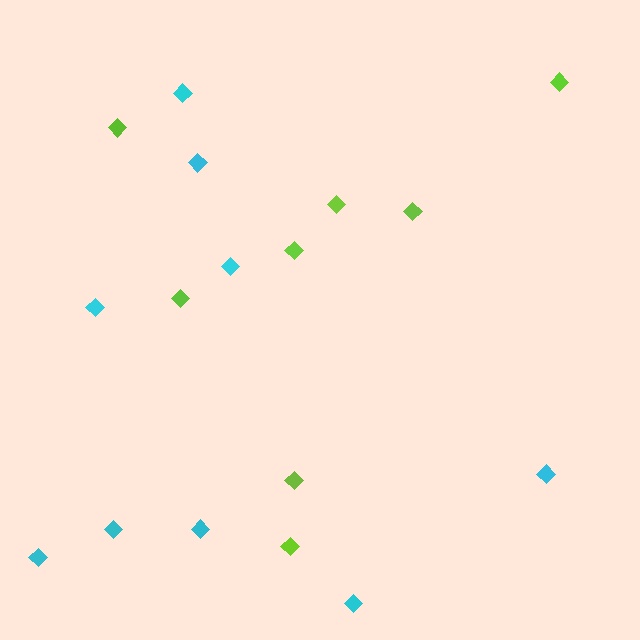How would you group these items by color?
There are 2 groups: one group of cyan diamonds (9) and one group of lime diamonds (8).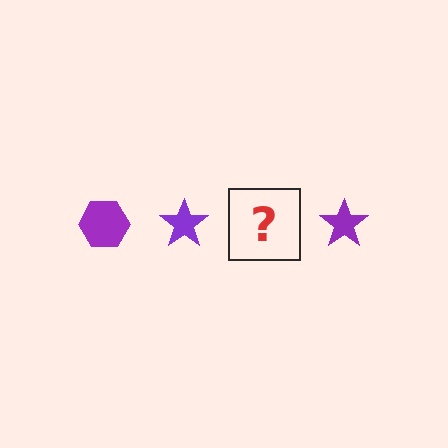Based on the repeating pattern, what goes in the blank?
The blank should be a purple hexagon.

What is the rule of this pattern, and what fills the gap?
The rule is that the pattern cycles through hexagon, star shapes in purple. The gap should be filled with a purple hexagon.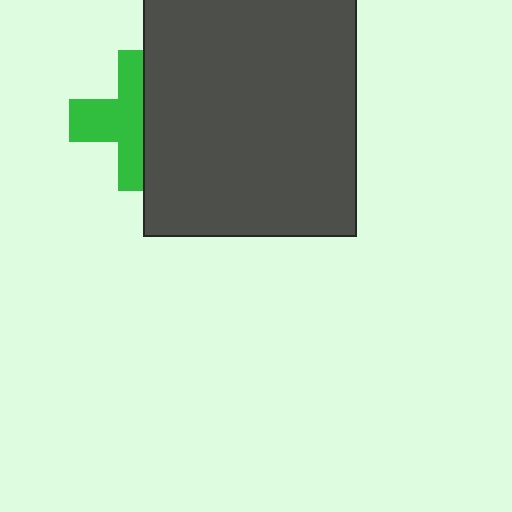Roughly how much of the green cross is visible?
About half of it is visible (roughly 57%).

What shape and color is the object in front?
The object in front is a dark gray rectangle.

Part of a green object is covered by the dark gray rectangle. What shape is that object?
It is a cross.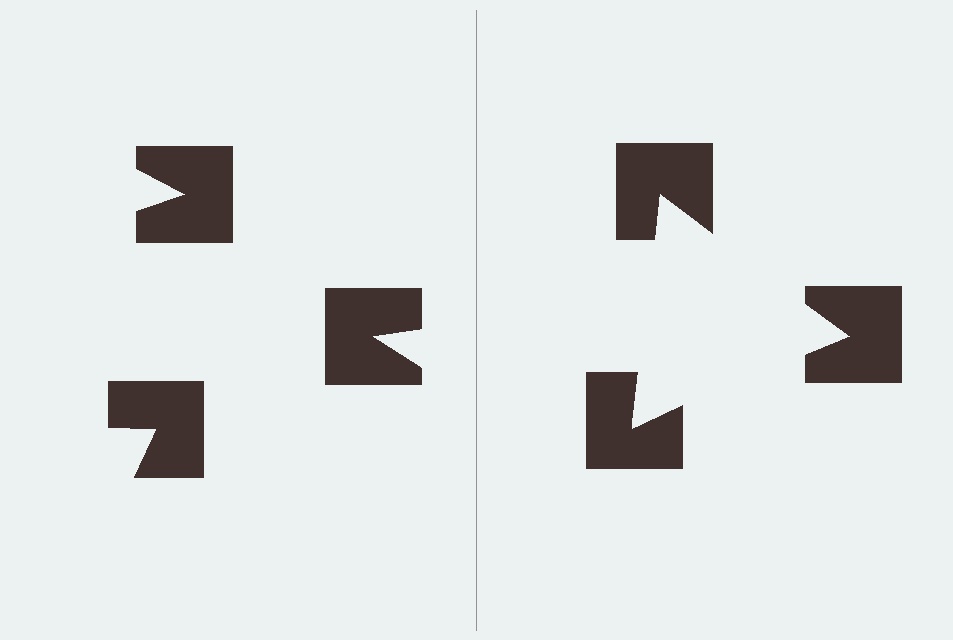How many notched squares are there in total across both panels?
6 — 3 on each side.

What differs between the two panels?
The notched squares are positioned identically on both sides; only the wedge orientations differ. On the right they align to a triangle; on the left they are misaligned.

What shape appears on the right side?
An illusory triangle.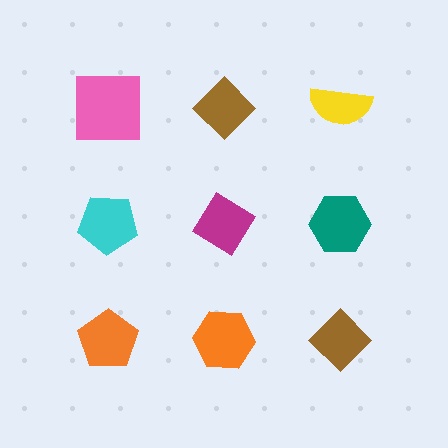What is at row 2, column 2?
A magenta diamond.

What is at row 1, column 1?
A pink square.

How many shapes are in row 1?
3 shapes.